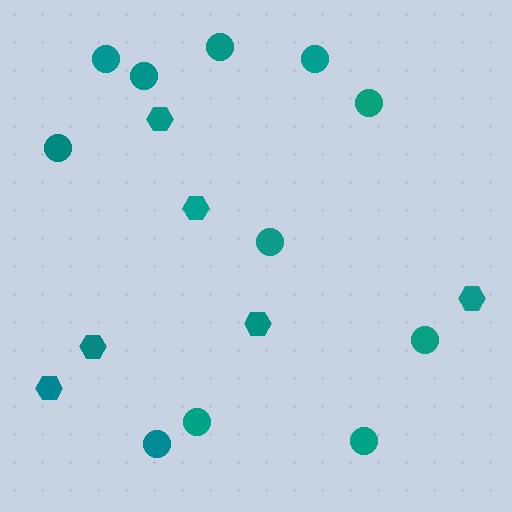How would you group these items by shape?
There are 2 groups: one group of circles (11) and one group of hexagons (6).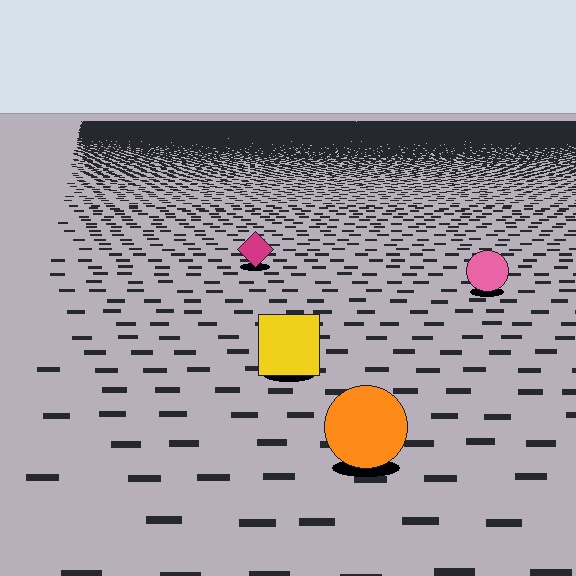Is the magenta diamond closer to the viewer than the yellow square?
No. The yellow square is closer — you can tell from the texture gradient: the ground texture is coarser near it.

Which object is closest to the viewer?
The orange circle is closest. The texture marks near it are larger and more spread out.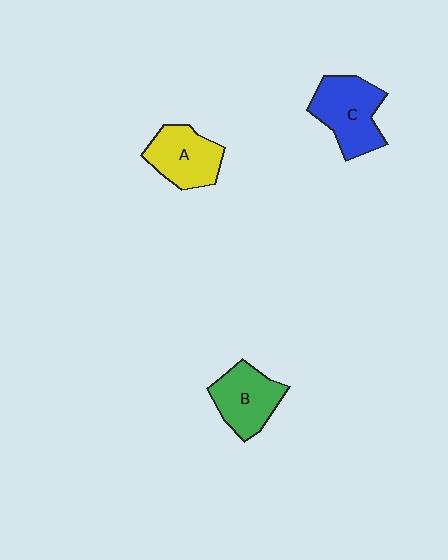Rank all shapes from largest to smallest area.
From largest to smallest: C (blue), B (green), A (yellow).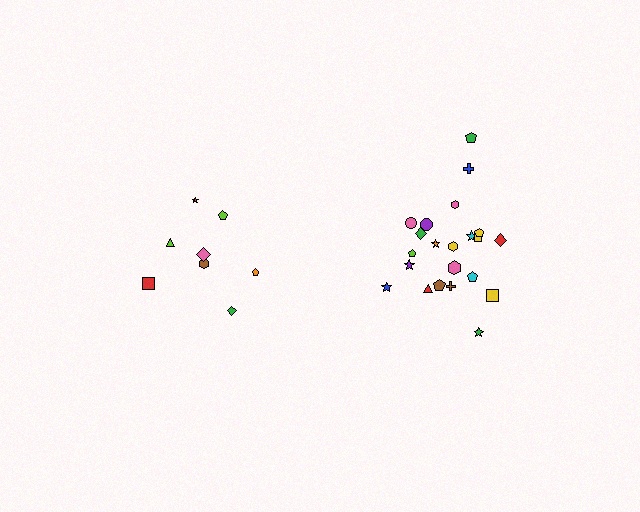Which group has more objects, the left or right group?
The right group.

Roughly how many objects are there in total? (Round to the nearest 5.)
Roughly 30 objects in total.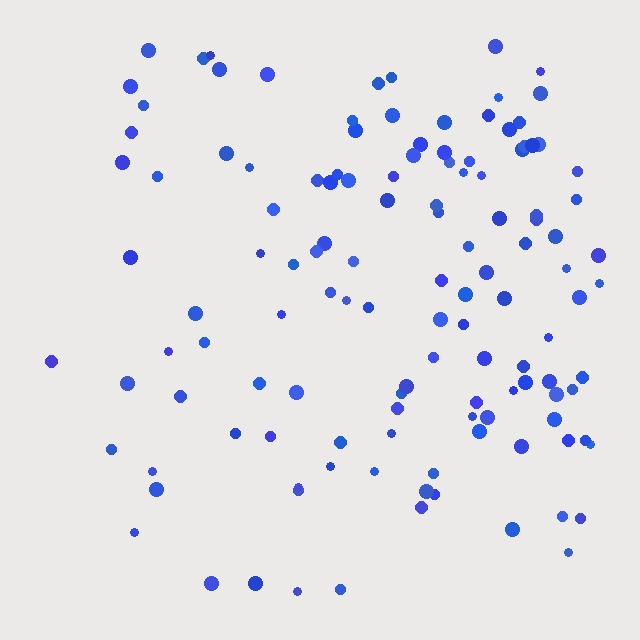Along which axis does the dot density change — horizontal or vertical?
Horizontal.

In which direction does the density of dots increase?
From left to right, with the right side densest.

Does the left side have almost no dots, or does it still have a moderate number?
Still a moderate number, just noticeably fewer than the right.